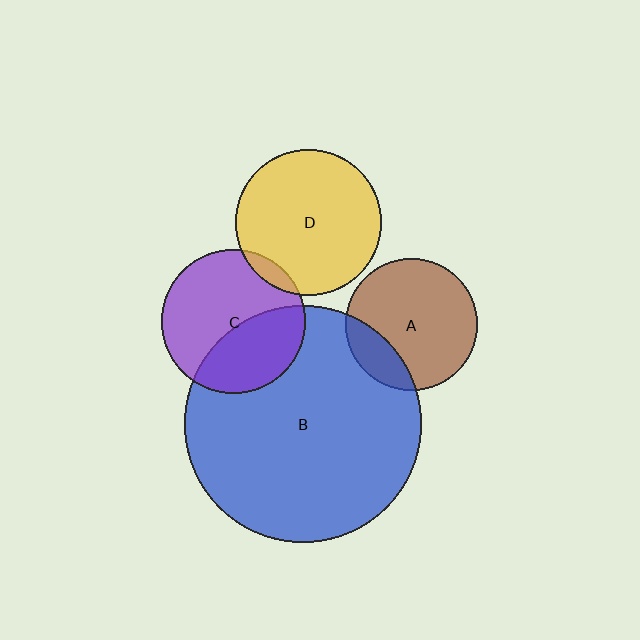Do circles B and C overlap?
Yes.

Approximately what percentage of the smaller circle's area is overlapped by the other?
Approximately 40%.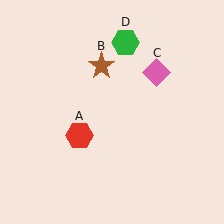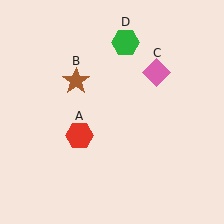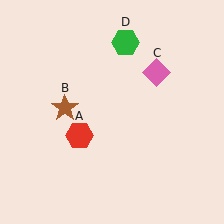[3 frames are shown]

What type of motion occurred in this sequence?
The brown star (object B) rotated counterclockwise around the center of the scene.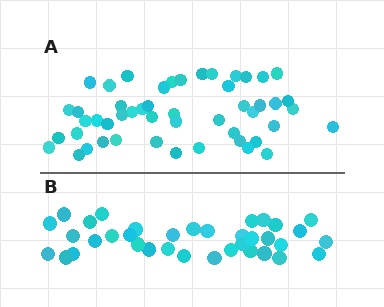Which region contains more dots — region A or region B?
Region A (the top region) has more dots.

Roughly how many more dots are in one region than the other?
Region A has approximately 15 more dots than region B.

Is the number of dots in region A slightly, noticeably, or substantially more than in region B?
Region A has noticeably more, but not dramatically so. The ratio is roughly 1.4 to 1.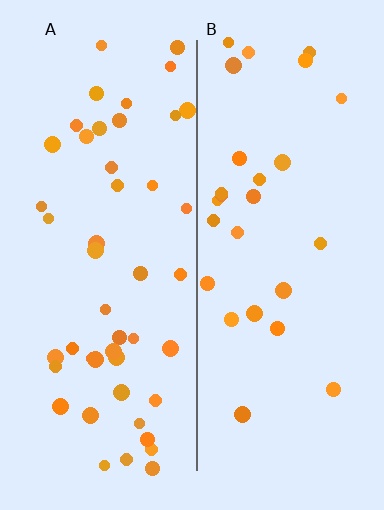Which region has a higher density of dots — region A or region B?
A (the left).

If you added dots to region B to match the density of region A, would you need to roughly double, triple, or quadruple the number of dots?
Approximately double.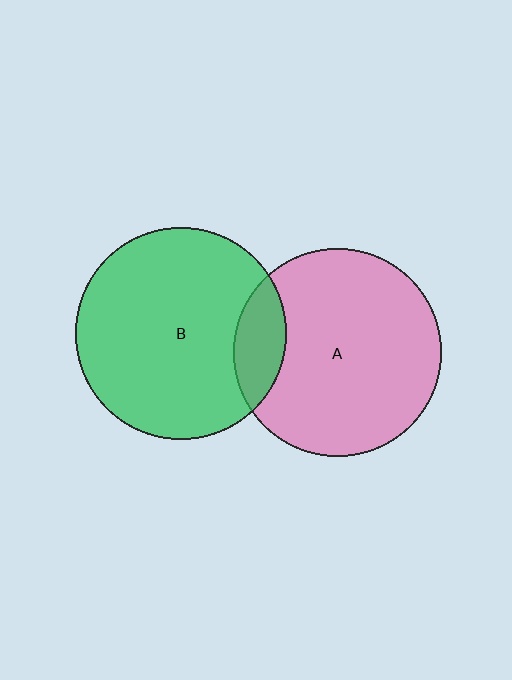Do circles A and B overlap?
Yes.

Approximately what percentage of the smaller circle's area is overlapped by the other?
Approximately 15%.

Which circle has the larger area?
Circle B (green).